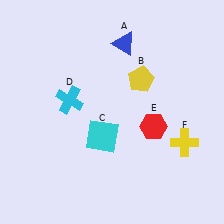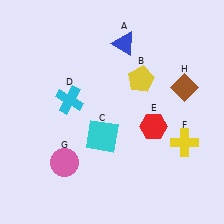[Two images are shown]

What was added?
A pink circle (G), a brown diamond (H) were added in Image 2.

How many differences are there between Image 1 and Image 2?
There are 2 differences between the two images.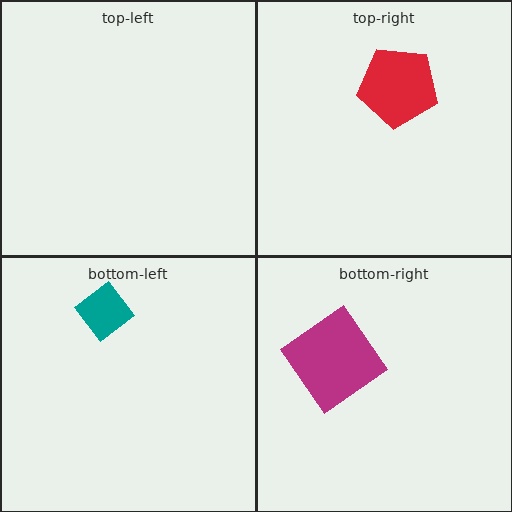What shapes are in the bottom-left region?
The teal diamond.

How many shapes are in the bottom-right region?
1.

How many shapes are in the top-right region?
1.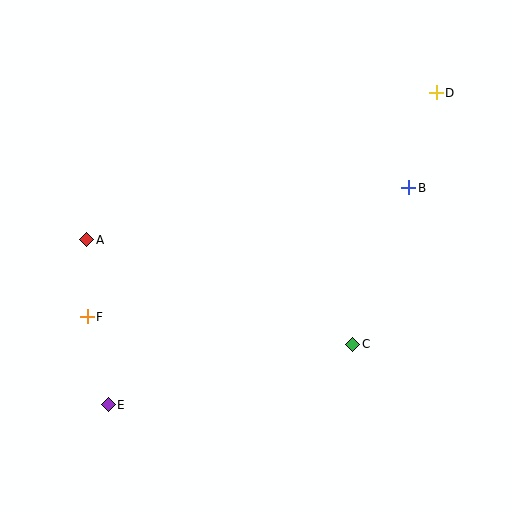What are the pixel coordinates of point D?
Point D is at (436, 93).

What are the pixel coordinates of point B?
Point B is at (409, 188).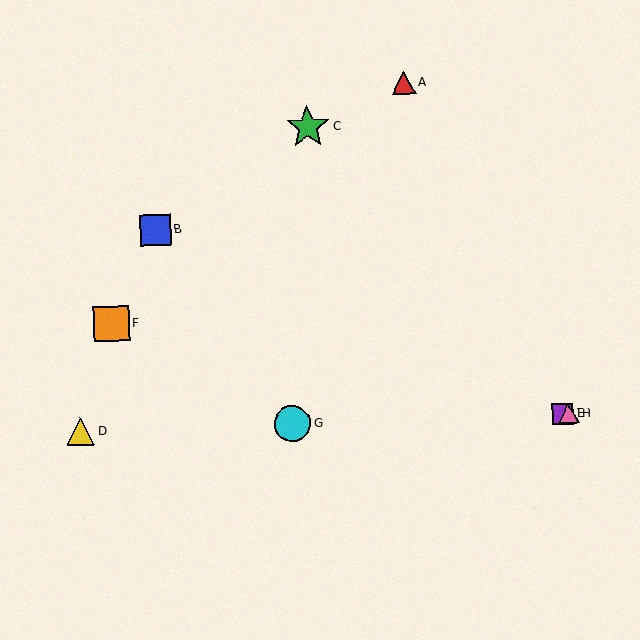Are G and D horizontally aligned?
Yes, both are at y≈424.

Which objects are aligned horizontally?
Objects D, E, G, H are aligned horizontally.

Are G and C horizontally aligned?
No, G is at y≈424 and C is at y≈127.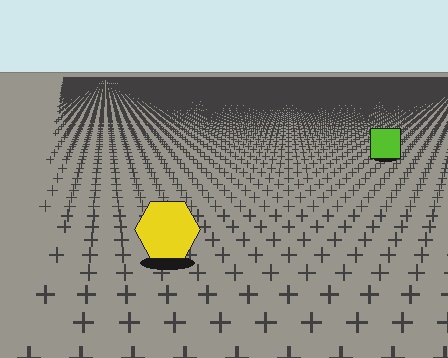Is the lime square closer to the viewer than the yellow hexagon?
No. The yellow hexagon is closer — you can tell from the texture gradient: the ground texture is coarser near it.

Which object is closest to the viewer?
The yellow hexagon is closest. The texture marks near it are larger and more spread out.